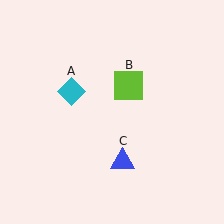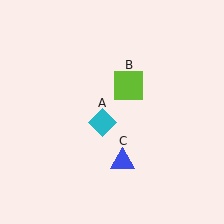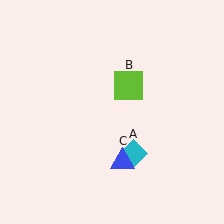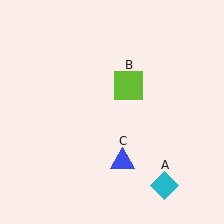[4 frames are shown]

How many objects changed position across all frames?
1 object changed position: cyan diamond (object A).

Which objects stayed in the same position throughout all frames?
Lime square (object B) and blue triangle (object C) remained stationary.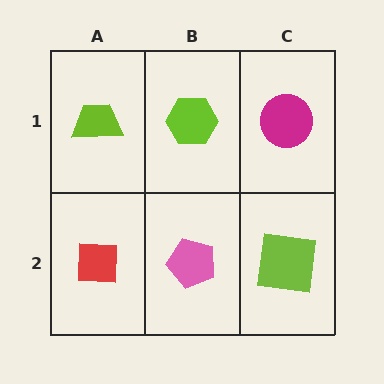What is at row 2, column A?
A red square.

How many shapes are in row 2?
3 shapes.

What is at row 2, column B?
A pink pentagon.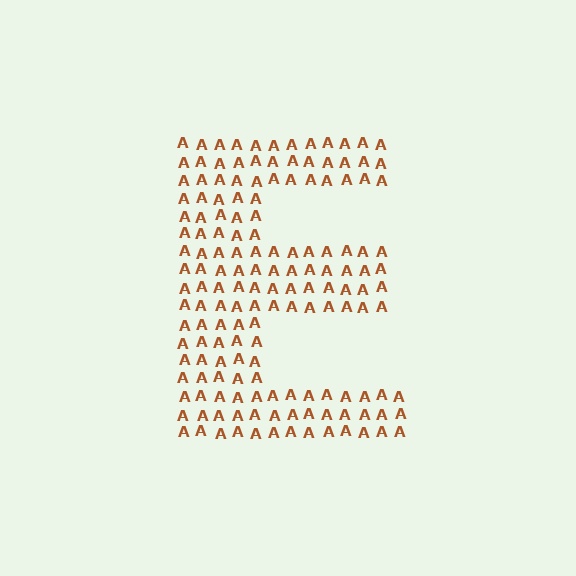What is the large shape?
The large shape is the letter E.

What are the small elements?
The small elements are letter A's.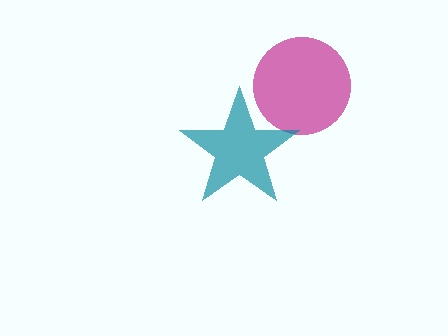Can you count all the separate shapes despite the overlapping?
Yes, there are 2 separate shapes.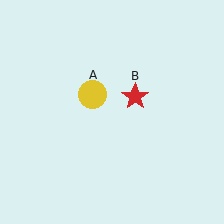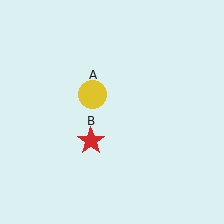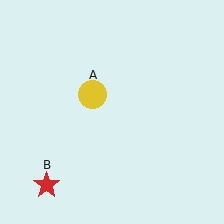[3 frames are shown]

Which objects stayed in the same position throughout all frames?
Yellow circle (object A) remained stationary.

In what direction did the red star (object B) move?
The red star (object B) moved down and to the left.